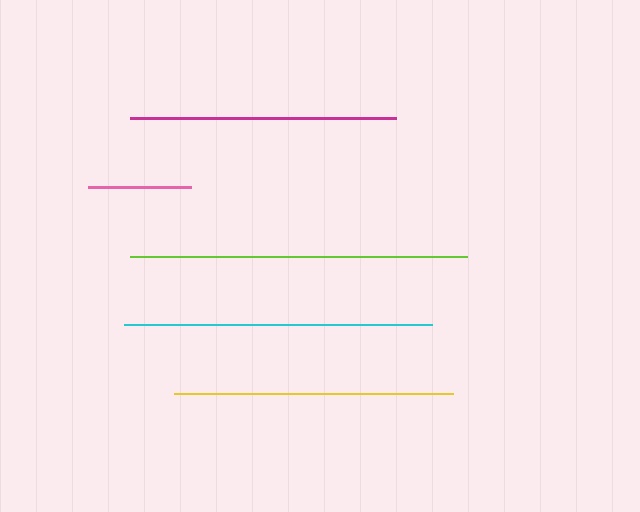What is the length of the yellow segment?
The yellow segment is approximately 279 pixels long.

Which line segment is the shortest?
The pink line is the shortest at approximately 103 pixels.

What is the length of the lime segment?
The lime segment is approximately 337 pixels long.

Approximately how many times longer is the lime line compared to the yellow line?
The lime line is approximately 1.2 times the length of the yellow line.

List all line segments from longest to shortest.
From longest to shortest: lime, cyan, yellow, magenta, pink.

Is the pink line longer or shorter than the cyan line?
The cyan line is longer than the pink line.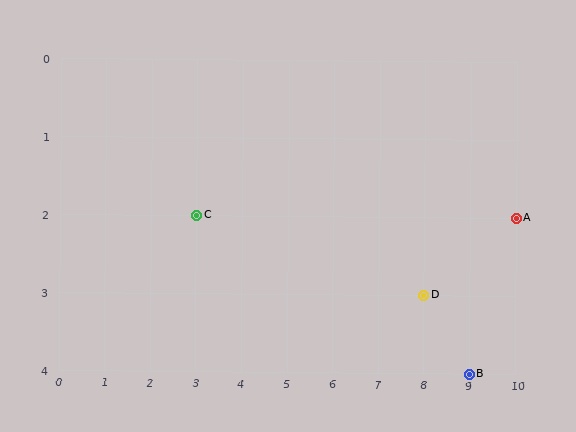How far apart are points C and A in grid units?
Points C and A are 7 columns apart.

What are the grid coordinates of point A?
Point A is at grid coordinates (10, 2).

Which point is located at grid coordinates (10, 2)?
Point A is at (10, 2).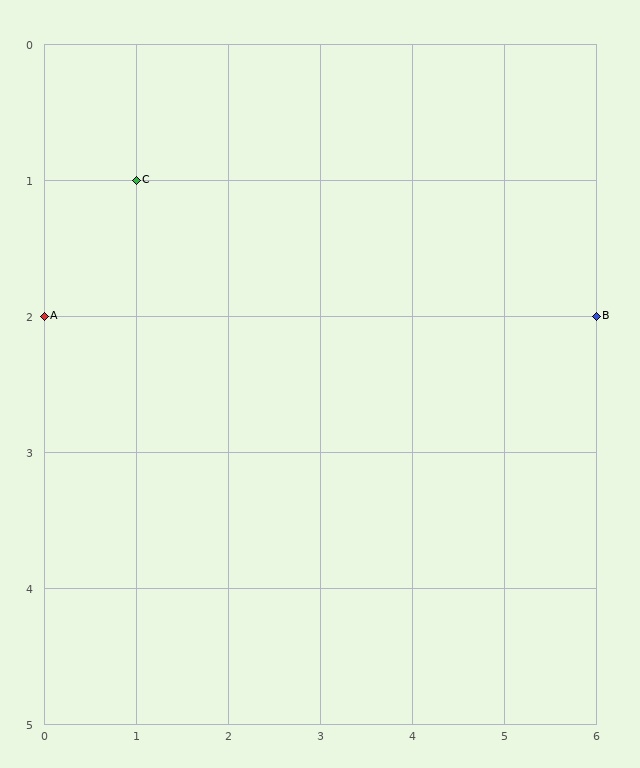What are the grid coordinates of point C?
Point C is at grid coordinates (1, 1).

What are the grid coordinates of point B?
Point B is at grid coordinates (6, 2).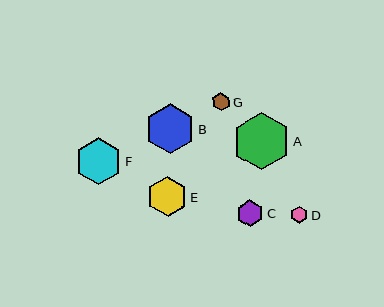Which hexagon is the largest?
Hexagon A is the largest with a size of approximately 57 pixels.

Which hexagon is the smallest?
Hexagon D is the smallest with a size of approximately 17 pixels.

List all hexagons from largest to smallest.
From largest to smallest: A, B, F, E, C, G, D.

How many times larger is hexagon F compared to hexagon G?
Hexagon F is approximately 2.7 times the size of hexagon G.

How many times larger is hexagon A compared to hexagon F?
Hexagon A is approximately 1.2 times the size of hexagon F.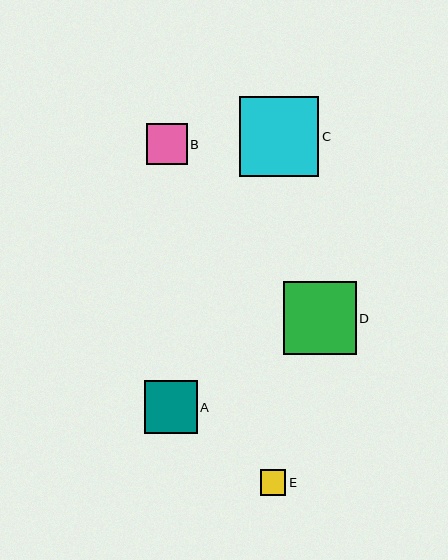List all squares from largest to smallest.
From largest to smallest: C, D, A, B, E.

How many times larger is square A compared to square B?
Square A is approximately 1.3 times the size of square B.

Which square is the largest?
Square C is the largest with a size of approximately 80 pixels.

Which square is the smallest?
Square E is the smallest with a size of approximately 26 pixels.